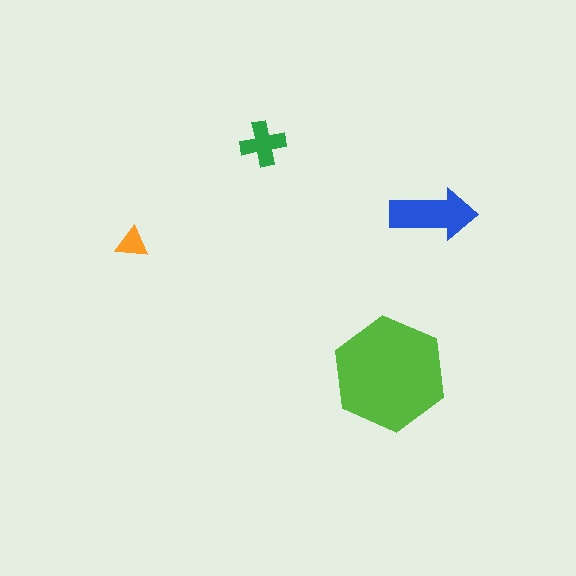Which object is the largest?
The lime hexagon.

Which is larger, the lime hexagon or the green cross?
The lime hexagon.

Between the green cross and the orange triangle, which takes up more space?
The green cross.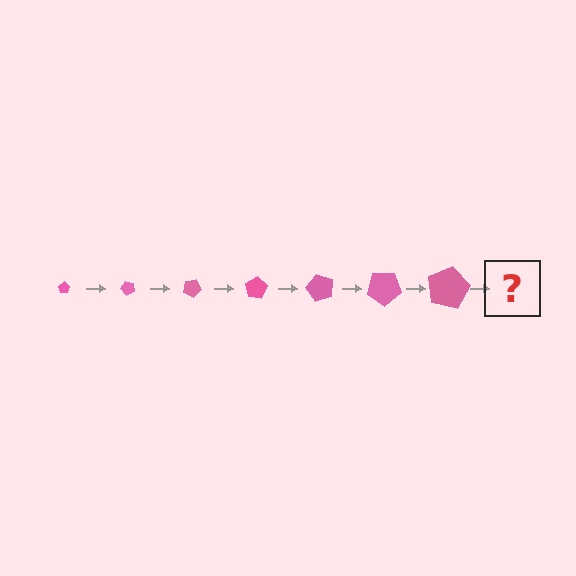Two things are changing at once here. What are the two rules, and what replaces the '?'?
The two rules are that the pentagon grows larger each step and it rotates 50 degrees each step. The '?' should be a pentagon, larger than the previous one and rotated 350 degrees from the start.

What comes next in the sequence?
The next element should be a pentagon, larger than the previous one and rotated 350 degrees from the start.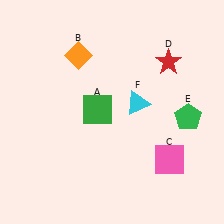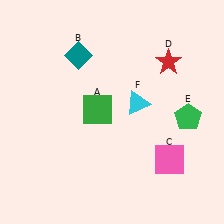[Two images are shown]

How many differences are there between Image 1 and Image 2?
There is 1 difference between the two images.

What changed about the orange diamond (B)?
In Image 1, B is orange. In Image 2, it changed to teal.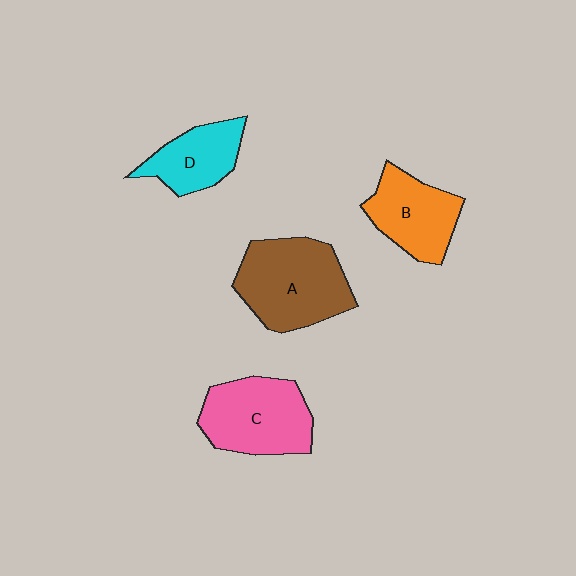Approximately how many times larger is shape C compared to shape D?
Approximately 1.5 times.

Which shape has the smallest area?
Shape D (cyan).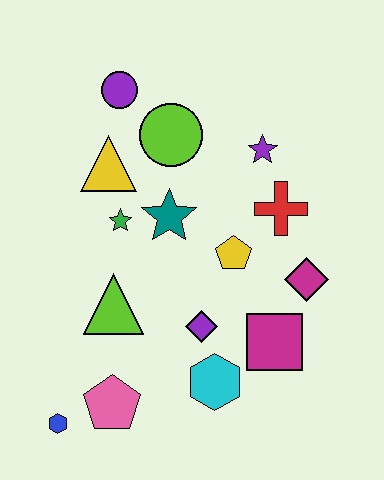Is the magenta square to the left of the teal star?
No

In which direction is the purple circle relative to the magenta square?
The purple circle is above the magenta square.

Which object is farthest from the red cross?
The blue hexagon is farthest from the red cross.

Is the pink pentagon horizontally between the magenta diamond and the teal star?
No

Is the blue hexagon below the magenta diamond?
Yes